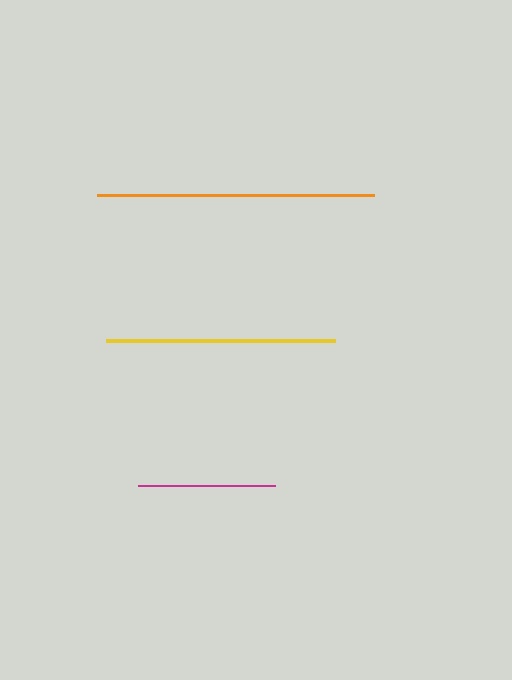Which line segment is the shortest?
The magenta line is the shortest at approximately 138 pixels.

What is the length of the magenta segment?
The magenta segment is approximately 138 pixels long.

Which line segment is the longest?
The orange line is the longest at approximately 277 pixels.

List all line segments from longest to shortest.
From longest to shortest: orange, yellow, magenta.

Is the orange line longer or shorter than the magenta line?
The orange line is longer than the magenta line.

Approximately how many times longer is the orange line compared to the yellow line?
The orange line is approximately 1.2 times the length of the yellow line.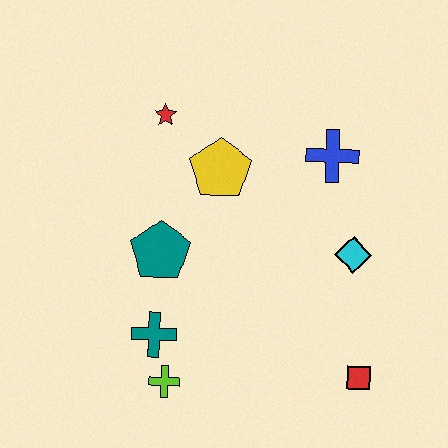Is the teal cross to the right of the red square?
No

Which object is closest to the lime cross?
The teal cross is closest to the lime cross.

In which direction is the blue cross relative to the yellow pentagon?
The blue cross is to the right of the yellow pentagon.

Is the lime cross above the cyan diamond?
No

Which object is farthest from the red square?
The red star is farthest from the red square.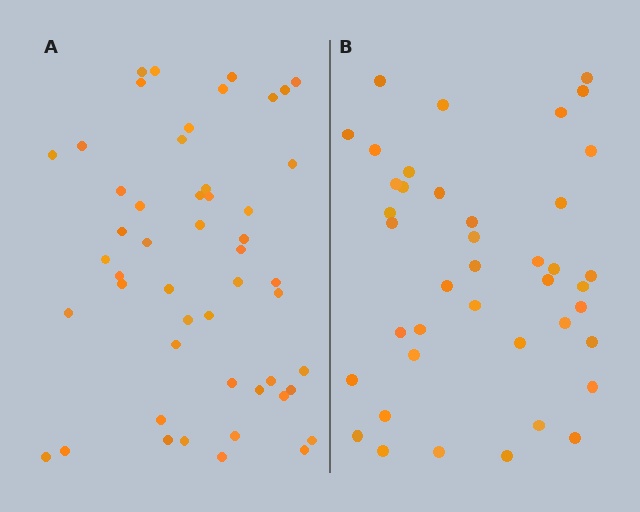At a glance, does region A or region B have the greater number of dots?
Region A (the left region) has more dots.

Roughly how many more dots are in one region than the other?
Region A has roughly 8 or so more dots than region B.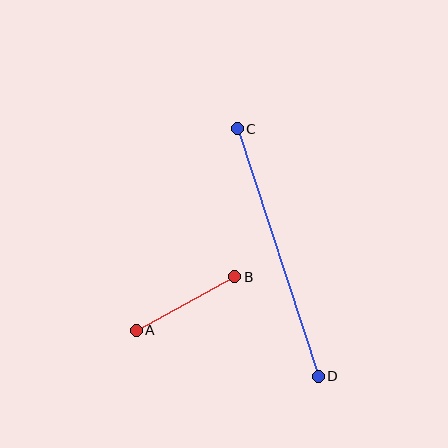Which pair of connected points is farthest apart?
Points C and D are farthest apart.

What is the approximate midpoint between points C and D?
The midpoint is at approximately (278, 253) pixels.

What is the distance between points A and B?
The distance is approximately 112 pixels.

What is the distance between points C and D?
The distance is approximately 261 pixels.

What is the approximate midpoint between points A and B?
The midpoint is at approximately (185, 304) pixels.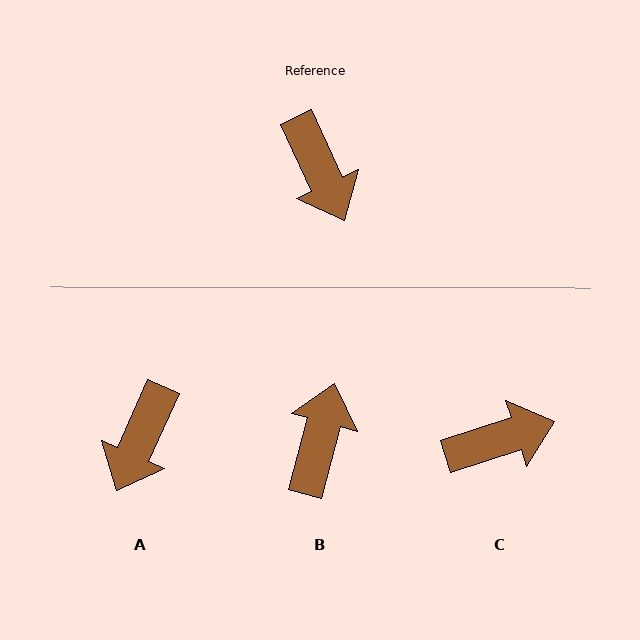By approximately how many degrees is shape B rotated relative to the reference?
Approximately 140 degrees counter-clockwise.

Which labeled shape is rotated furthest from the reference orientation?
B, about 140 degrees away.